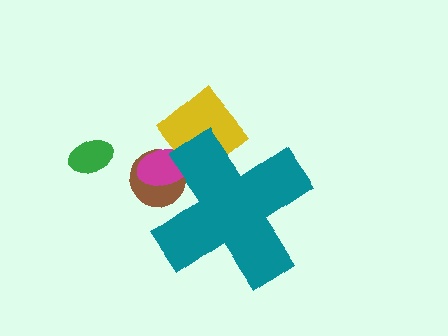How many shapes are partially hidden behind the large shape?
3 shapes are partially hidden.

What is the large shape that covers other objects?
A teal cross.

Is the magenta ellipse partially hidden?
Yes, the magenta ellipse is partially hidden behind the teal cross.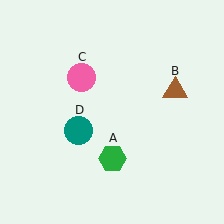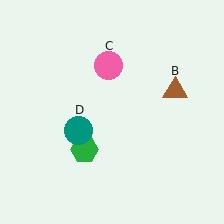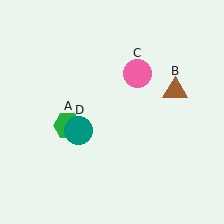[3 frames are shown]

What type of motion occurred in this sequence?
The green hexagon (object A), pink circle (object C) rotated clockwise around the center of the scene.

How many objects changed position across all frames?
2 objects changed position: green hexagon (object A), pink circle (object C).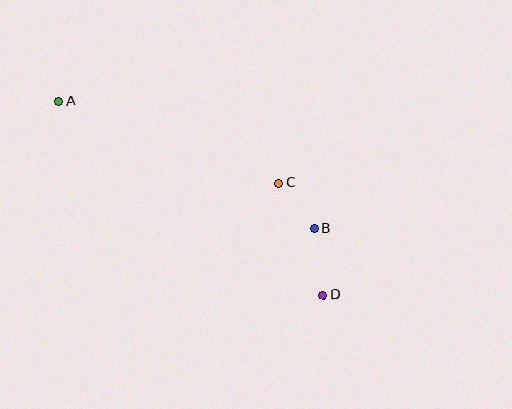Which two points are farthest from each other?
Points A and D are farthest from each other.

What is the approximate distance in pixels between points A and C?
The distance between A and C is approximately 235 pixels.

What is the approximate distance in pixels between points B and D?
The distance between B and D is approximately 67 pixels.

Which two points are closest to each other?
Points B and C are closest to each other.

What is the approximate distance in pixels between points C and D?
The distance between C and D is approximately 121 pixels.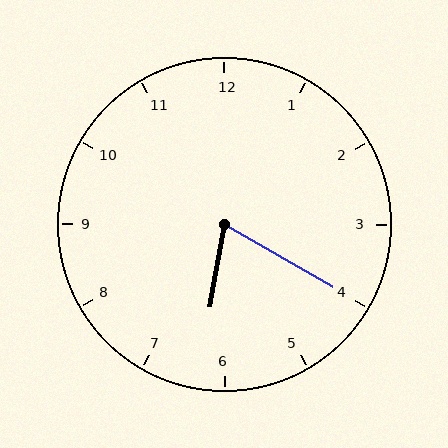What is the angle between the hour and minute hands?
Approximately 70 degrees.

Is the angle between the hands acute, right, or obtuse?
It is acute.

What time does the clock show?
6:20.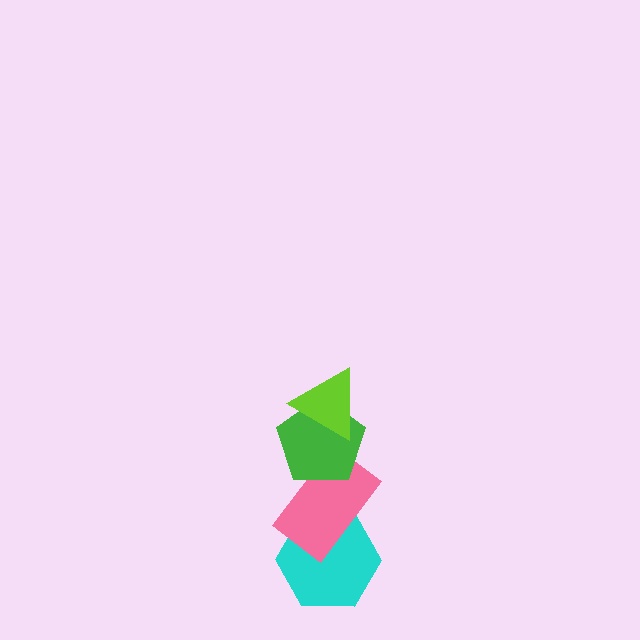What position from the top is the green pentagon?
The green pentagon is 2nd from the top.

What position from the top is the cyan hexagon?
The cyan hexagon is 4th from the top.